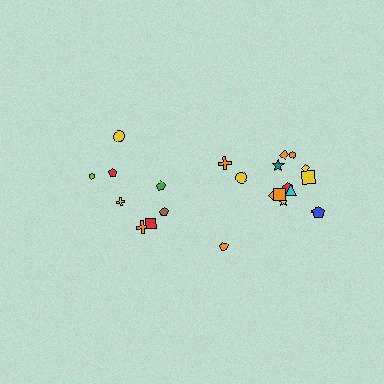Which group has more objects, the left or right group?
The right group.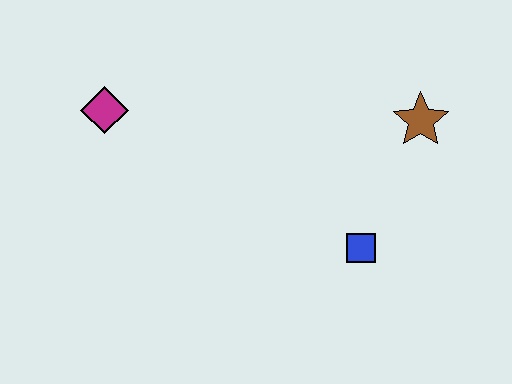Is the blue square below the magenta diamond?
Yes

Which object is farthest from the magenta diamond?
The brown star is farthest from the magenta diamond.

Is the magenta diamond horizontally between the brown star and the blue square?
No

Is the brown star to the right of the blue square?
Yes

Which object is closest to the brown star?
The blue square is closest to the brown star.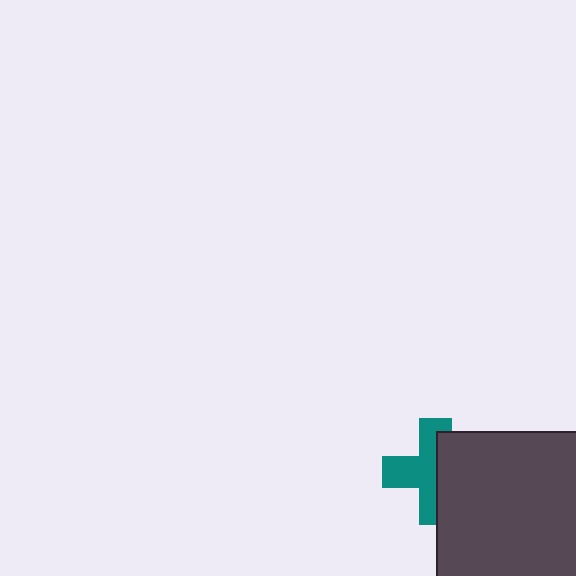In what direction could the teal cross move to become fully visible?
The teal cross could move left. That would shift it out from behind the dark gray rectangle entirely.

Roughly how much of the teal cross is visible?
About half of it is visible (roughly 54%).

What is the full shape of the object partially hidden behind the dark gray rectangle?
The partially hidden object is a teal cross.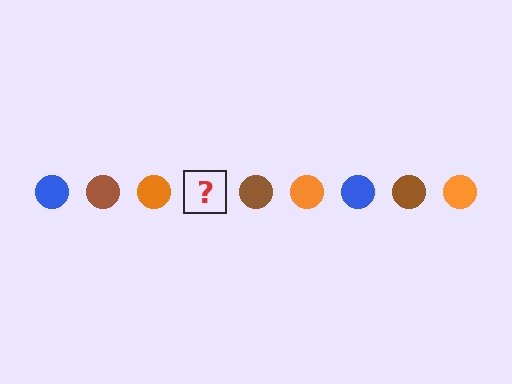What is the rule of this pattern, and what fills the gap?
The rule is that the pattern cycles through blue, brown, orange circles. The gap should be filled with a blue circle.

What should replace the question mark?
The question mark should be replaced with a blue circle.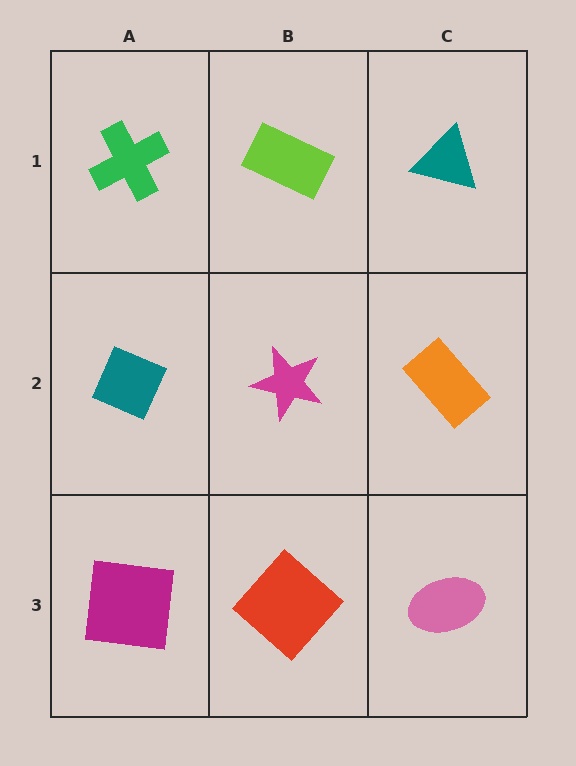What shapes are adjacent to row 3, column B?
A magenta star (row 2, column B), a magenta square (row 3, column A), a pink ellipse (row 3, column C).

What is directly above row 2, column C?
A teal triangle.